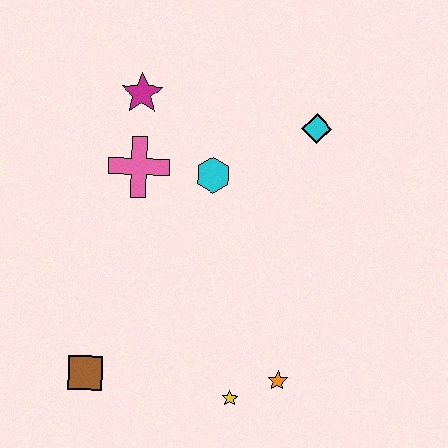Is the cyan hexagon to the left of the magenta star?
No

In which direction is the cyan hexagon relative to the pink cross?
The cyan hexagon is to the right of the pink cross.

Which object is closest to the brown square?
The yellow star is closest to the brown square.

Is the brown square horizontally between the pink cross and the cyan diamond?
No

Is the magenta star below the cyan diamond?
No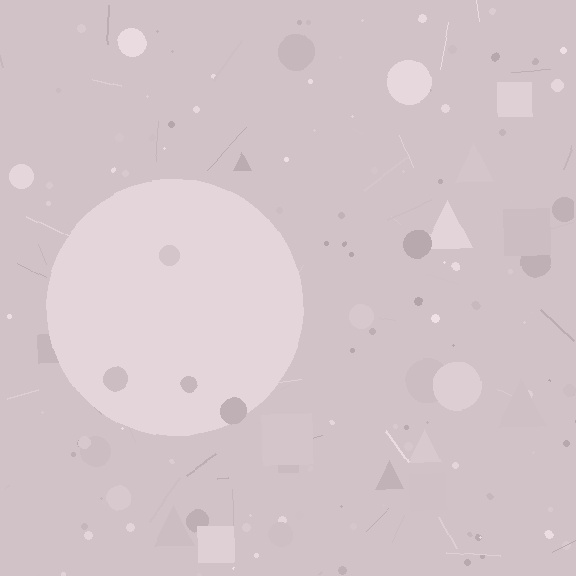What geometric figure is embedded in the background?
A circle is embedded in the background.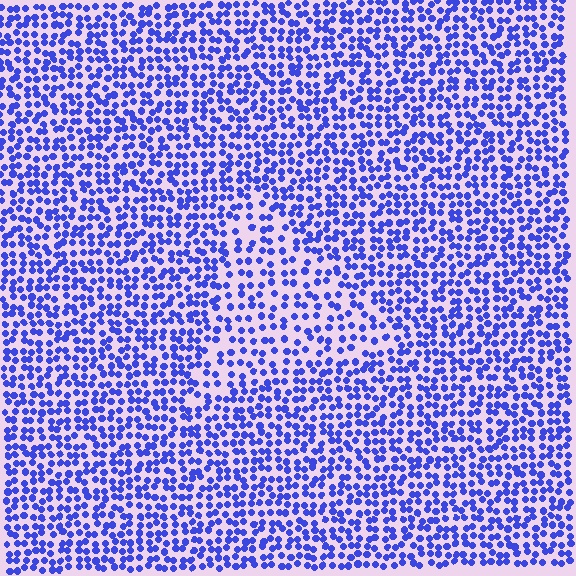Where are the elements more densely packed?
The elements are more densely packed outside the triangle boundary.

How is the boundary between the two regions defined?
The boundary is defined by a change in element density (approximately 1.6x ratio). All elements are the same color, size, and shape.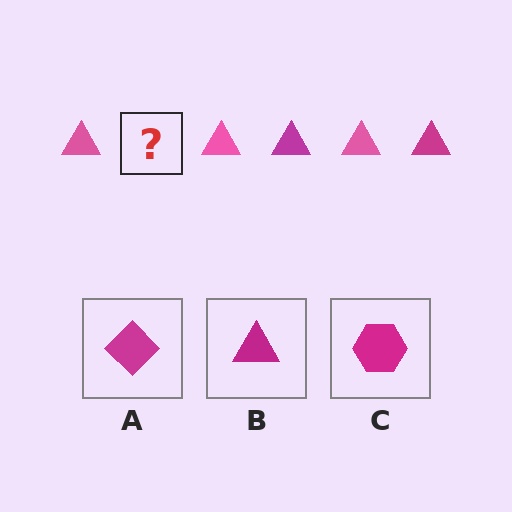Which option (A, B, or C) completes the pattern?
B.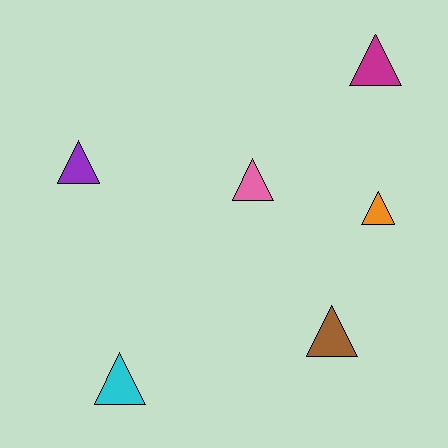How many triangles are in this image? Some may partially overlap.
There are 6 triangles.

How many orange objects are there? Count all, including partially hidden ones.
There is 1 orange object.